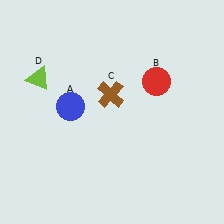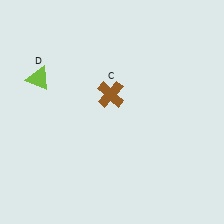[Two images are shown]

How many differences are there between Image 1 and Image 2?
There are 2 differences between the two images.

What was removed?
The red circle (B), the blue circle (A) were removed in Image 2.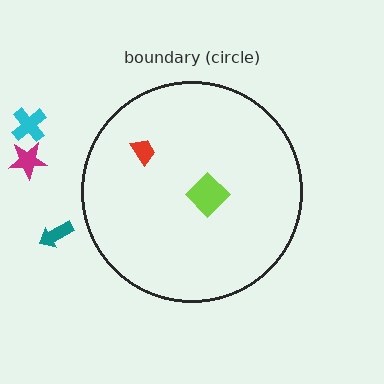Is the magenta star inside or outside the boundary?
Outside.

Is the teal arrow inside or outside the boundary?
Outside.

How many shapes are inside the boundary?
2 inside, 3 outside.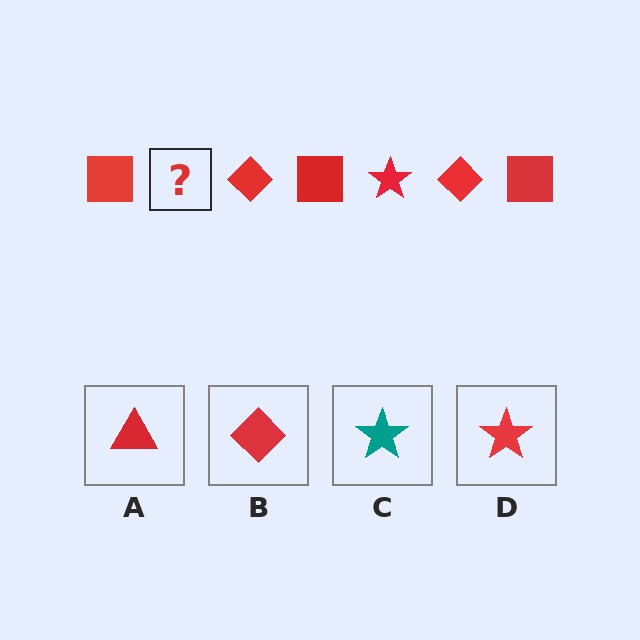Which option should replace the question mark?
Option D.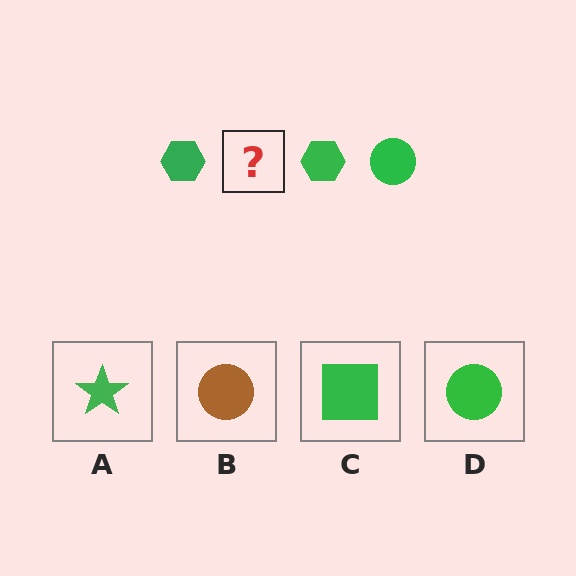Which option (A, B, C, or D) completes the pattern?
D.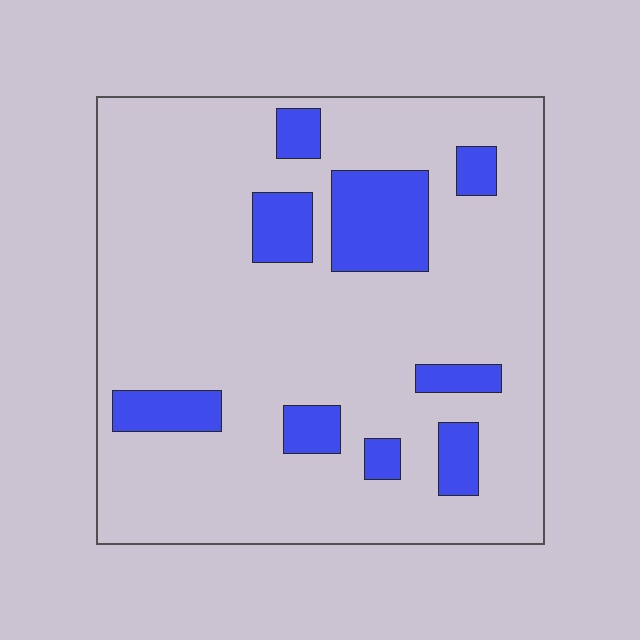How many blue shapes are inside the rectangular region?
9.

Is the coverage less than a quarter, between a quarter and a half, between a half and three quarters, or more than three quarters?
Less than a quarter.